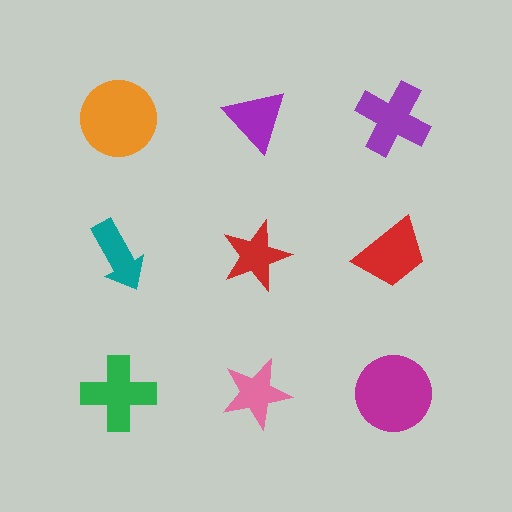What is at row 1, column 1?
An orange circle.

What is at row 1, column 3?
A purple cross.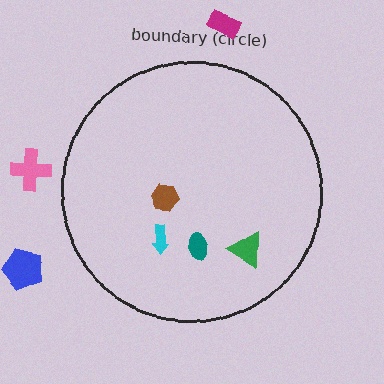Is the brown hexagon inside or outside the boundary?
Inside.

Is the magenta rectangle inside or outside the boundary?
Outside.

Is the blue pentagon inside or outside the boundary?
Outside.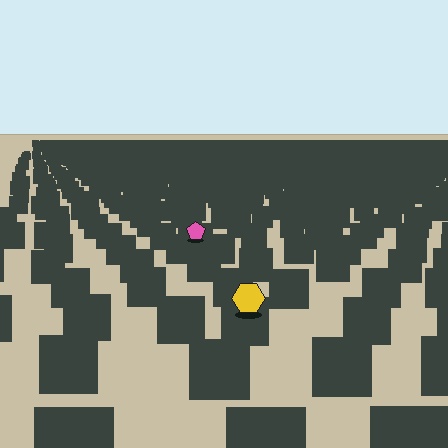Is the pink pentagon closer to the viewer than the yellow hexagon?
No. The yellow hexagon is closer — you can tell from the texture gradient: the ground texture is coarser near it.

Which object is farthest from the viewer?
The pink pentagon is farthest from the viewer. It appears smaller and the ground texture around it is denser.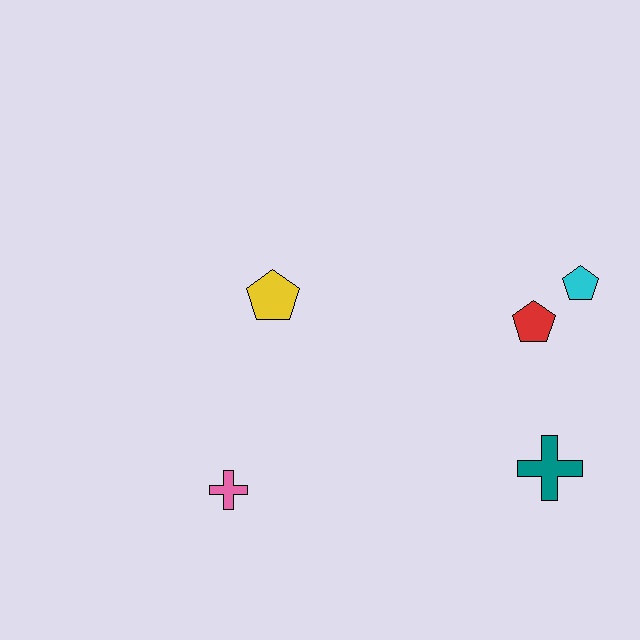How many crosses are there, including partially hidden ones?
There are 2 crosses.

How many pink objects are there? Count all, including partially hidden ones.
There is 1 pink object.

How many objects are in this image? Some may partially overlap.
There are 5 objects.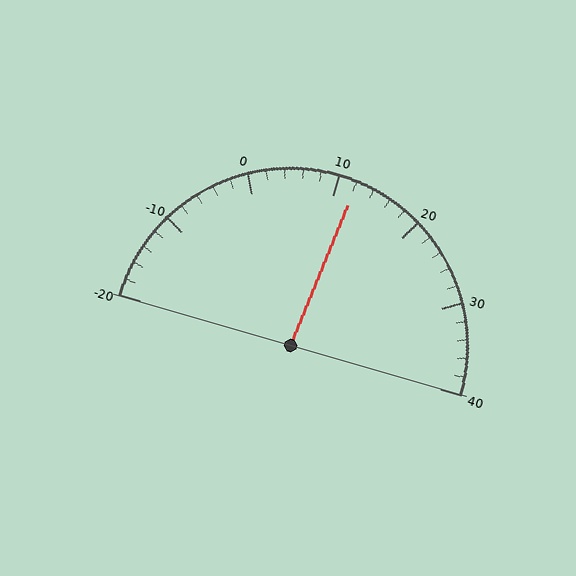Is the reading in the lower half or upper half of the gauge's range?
The reading is in the upper half of the range (-20 to 40).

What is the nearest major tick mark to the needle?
The nearest major tick mark is 10.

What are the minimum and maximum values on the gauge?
The gauge ranges from -20 to 40.